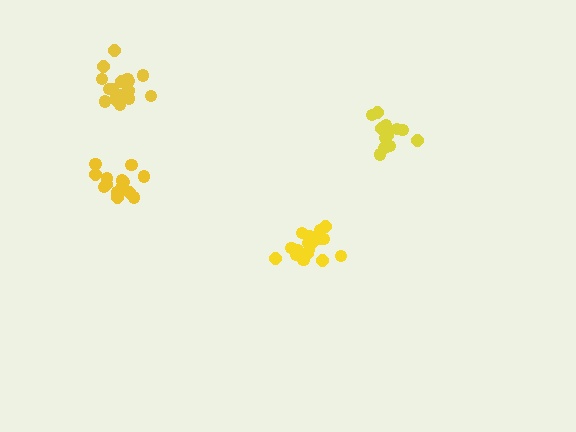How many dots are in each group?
Group 1: 14 dots, Group 2: 17 dots, Group 3: 17 dots, Group 4: 15 dots (63 total).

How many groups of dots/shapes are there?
There are 4 groups.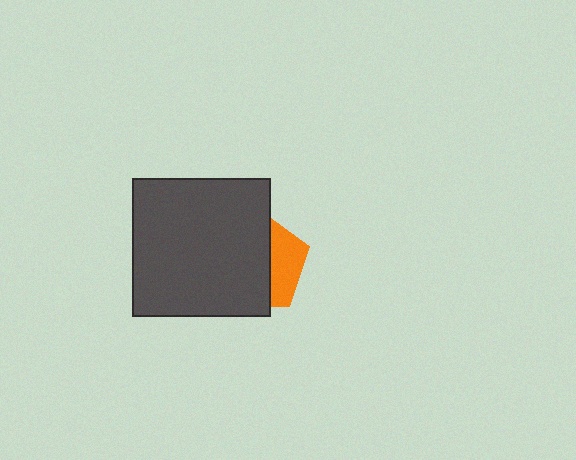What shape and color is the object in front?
The object in front is a dark gray square.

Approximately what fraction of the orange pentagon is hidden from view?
Roughly 68% of the orange pentagon is hidden behind the dark gray square.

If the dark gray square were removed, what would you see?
You would see the complete orange pentagon.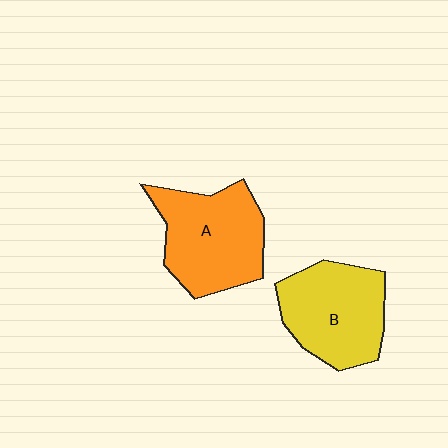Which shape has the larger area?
Shape A (orange).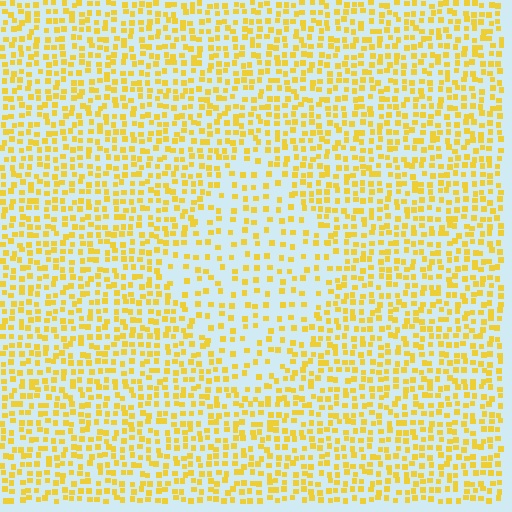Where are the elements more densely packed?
The elements are more densely packed outside the diamond boundary.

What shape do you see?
I see a diamond.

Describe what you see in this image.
The image contains small yellow elements arranged at two different densities. A diamond-shaped region is visible where the elements are less densely packed than the surrounding area.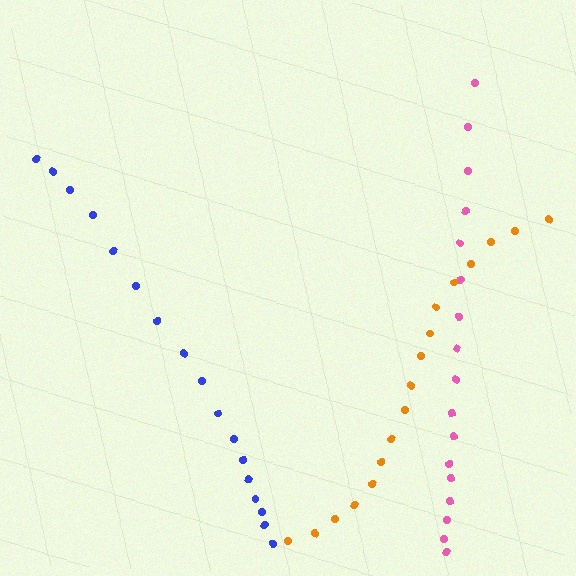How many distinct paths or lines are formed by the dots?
There are 3 distinct paths.